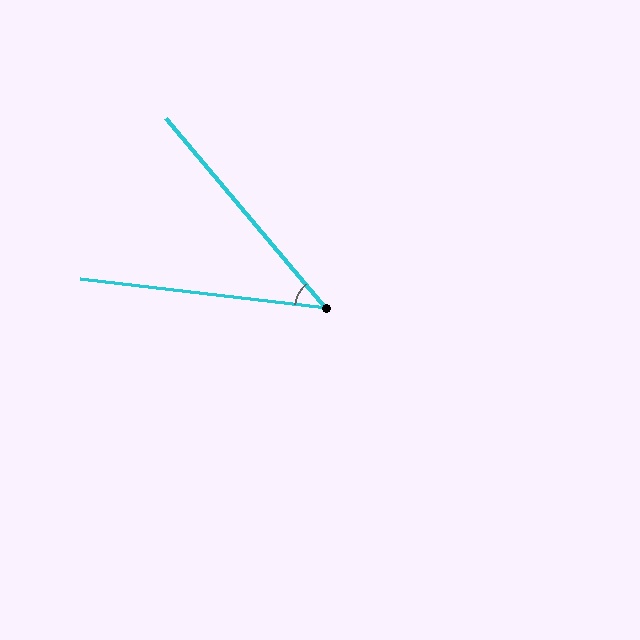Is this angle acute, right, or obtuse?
It is acute.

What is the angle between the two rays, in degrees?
Approximately 43 degrees.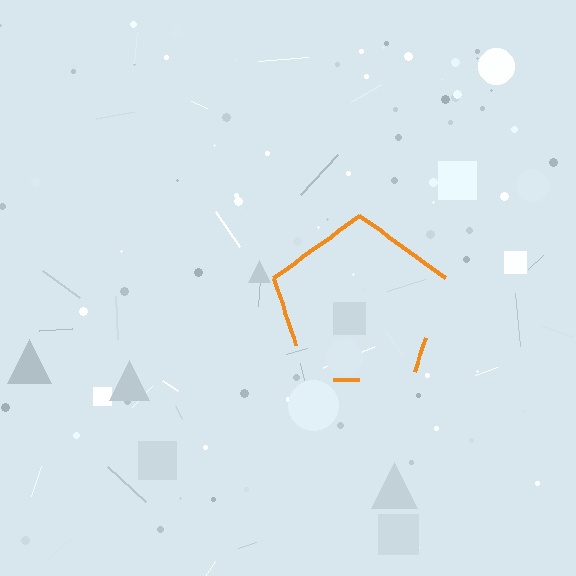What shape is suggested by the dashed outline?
The dashed outline suggests a pentagon.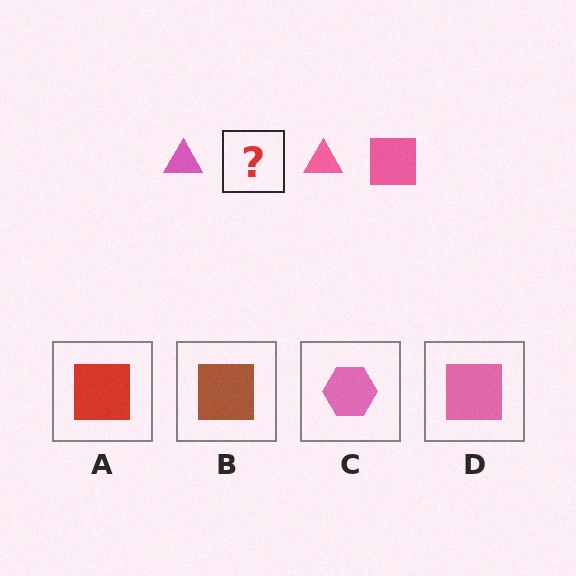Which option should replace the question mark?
Option D.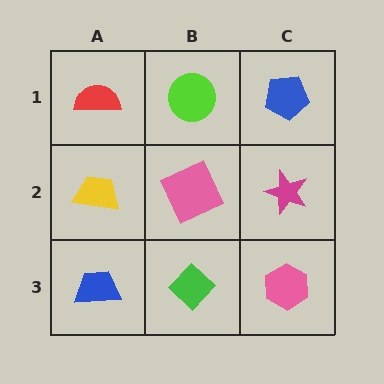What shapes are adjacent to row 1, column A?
A yellow trapezoid (row 2, column A), a lime circle (row 1, column B).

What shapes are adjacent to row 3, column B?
A pink square (row 2, column B), a blue trapezoid (row 3, column A), a pink hexagon (row 3, column C).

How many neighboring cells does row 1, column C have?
2.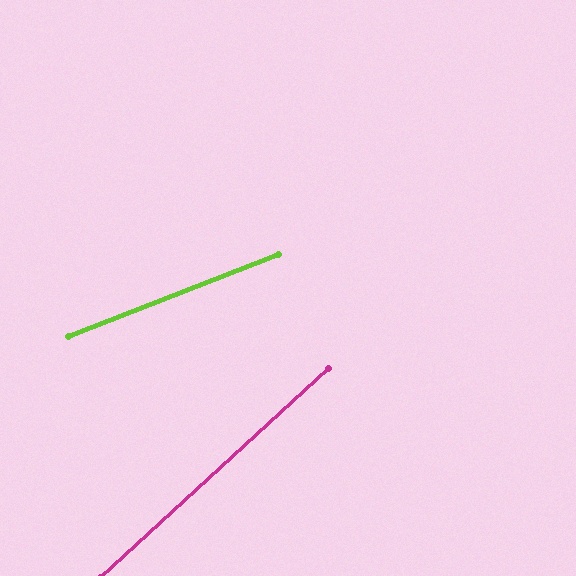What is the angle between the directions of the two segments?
Approximately 21 degrees.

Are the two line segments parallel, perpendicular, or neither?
Neither parallel nor perpendicular — they differ by about 21°.